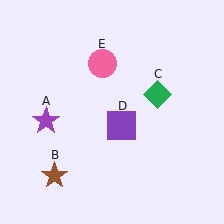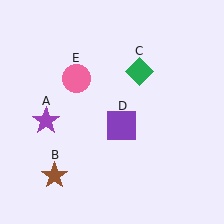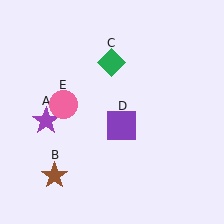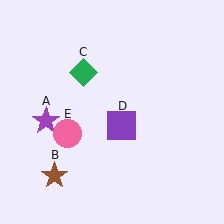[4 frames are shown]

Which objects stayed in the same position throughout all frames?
Purple star (object A) and brown star (object B) and purple square (object D) remained stationary.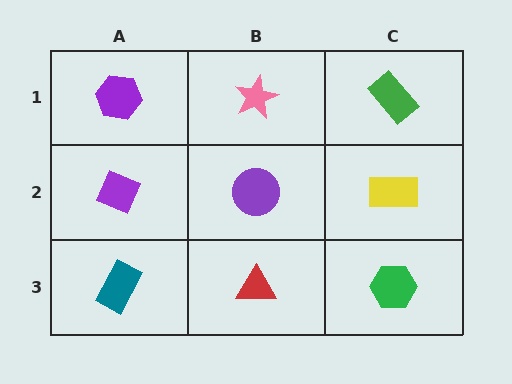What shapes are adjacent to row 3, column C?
A yellow rectangle (row 2, column C), a red triangle (row 3, column B).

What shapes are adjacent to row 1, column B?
A purple circle (row 2, column B), a purple hexagon (row 1, column A), a green rectangle (row 1, column C).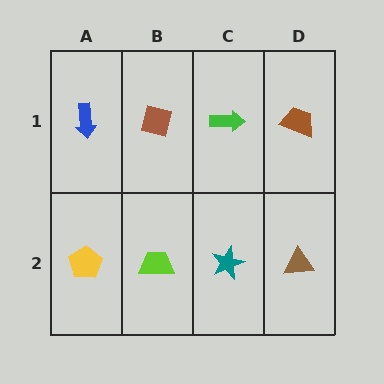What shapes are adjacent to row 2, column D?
A brown trapezoid (row 1, column D), a teal star (row 2, column C).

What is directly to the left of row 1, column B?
A blue arrow.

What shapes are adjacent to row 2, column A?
A blue arrow (row 1, column A), a lime trapezoid (row 2, column B).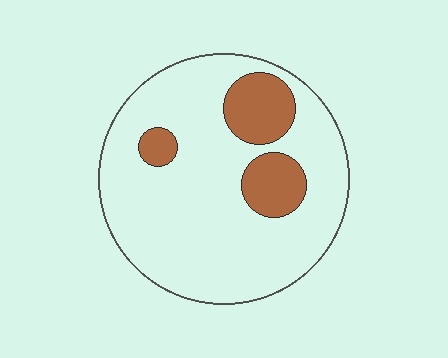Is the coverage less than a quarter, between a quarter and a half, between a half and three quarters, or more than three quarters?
Less than a quarter.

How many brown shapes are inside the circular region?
3.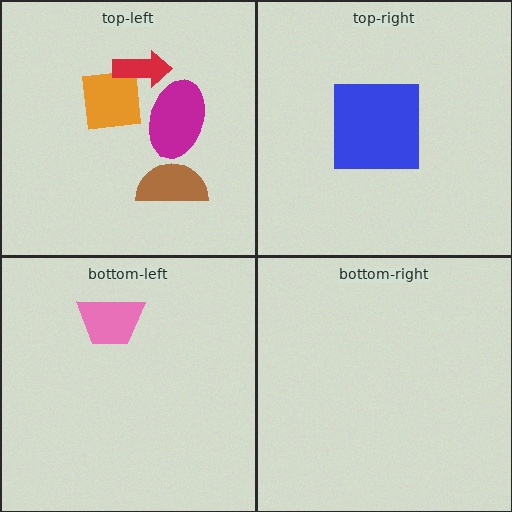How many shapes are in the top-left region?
4.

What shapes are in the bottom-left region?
The pink trapezoid.